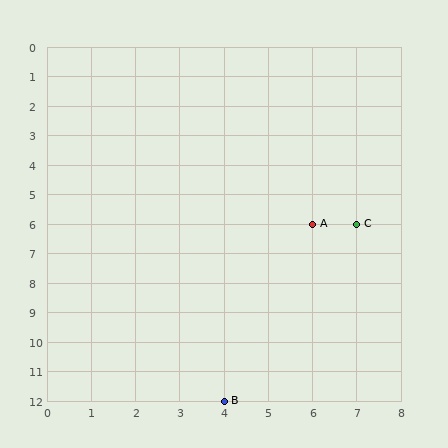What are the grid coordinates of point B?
Point B is at grid coordinates (4, 12).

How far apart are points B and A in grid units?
Points B and A are 2 columns and 6 rows apart (about 6.3 grid units diagonally).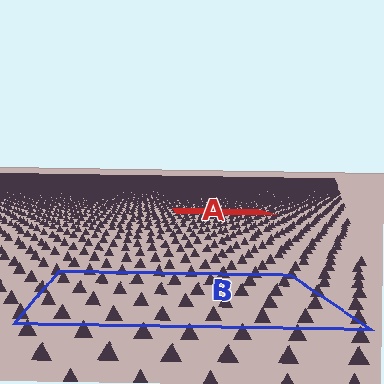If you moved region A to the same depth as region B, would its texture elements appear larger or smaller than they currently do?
They would appear larger. At a closer depth, the same texture elements are projected at a bigger on-screen size.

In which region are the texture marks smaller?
The texture marks are smaller in region A, because it is farther away.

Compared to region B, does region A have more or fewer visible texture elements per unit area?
Region A has more texture elements per unit area — they are packed more densely because it is farther away.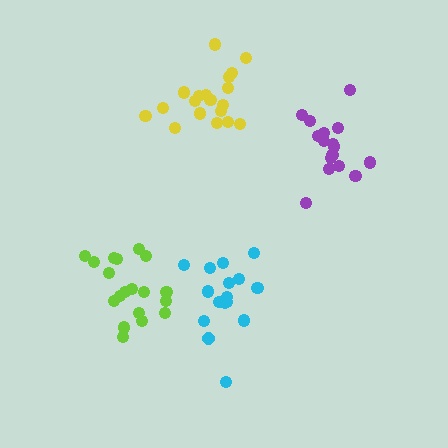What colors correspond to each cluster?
The clusters are colored: purple, cyan, lime, yellow.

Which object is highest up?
The yellow cluster is topmost.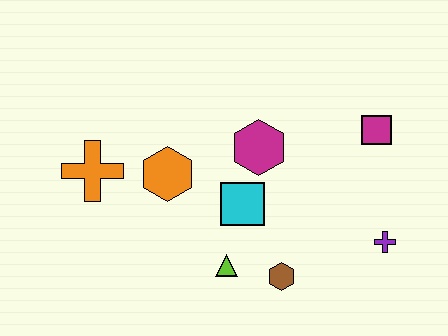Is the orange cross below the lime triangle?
No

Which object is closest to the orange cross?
The orange hexagon is closest to the orange cross.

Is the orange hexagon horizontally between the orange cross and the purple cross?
Yes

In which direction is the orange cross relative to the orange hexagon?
The orange cross is to the left of the orange hexagon.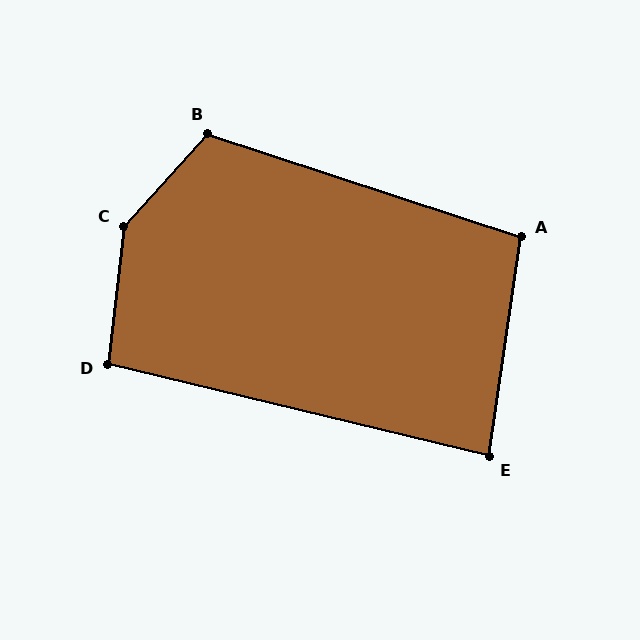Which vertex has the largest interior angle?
C, at approximately 145 degrees.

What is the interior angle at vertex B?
Approximately 114 degrees (obtuse).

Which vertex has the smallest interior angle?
E, at approximately 85 degrees.